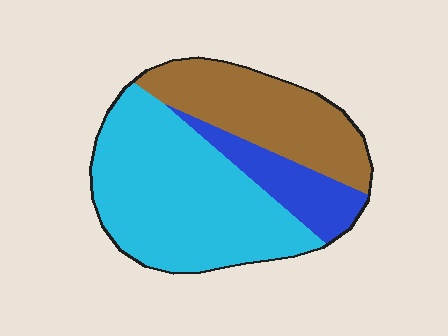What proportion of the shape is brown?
Brown covers roughly 30% of the shape.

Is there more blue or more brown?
Brown.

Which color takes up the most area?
Cyan, at roughly 55%.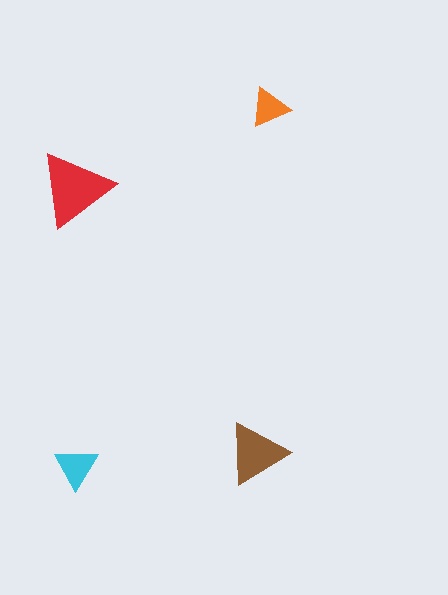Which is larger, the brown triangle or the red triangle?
The red one.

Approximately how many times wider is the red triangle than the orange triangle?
About 2 times wider.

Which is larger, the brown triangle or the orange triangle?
The brown one.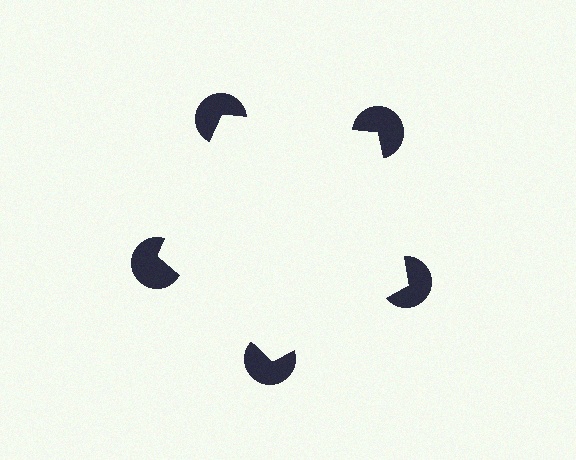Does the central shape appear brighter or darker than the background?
It typically appears slightly brighter than the background, even though no actual brightness change is drawn.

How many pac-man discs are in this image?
There are 5 — one at each vertex of the illusory pentagon.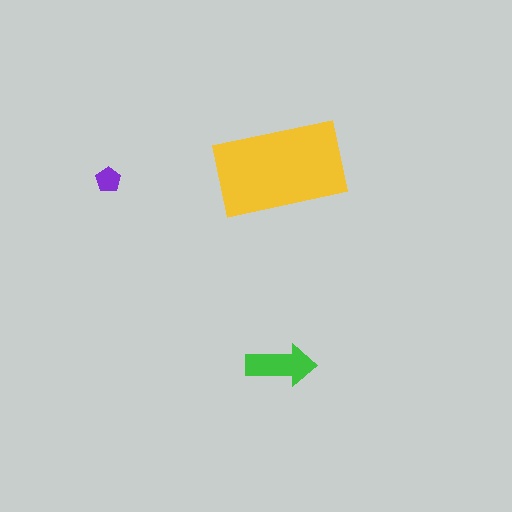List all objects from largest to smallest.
The yellow rectangle, the green arrow, the purple pentagon.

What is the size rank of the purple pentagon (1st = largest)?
3rd.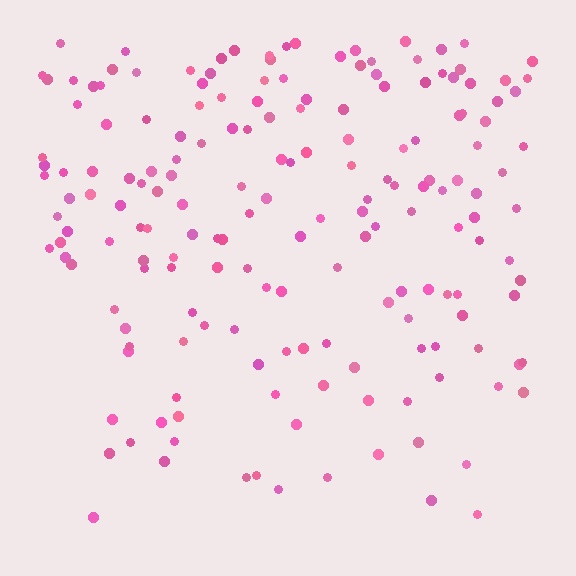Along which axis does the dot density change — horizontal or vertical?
Vertical.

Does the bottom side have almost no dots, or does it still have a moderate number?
Still a moderate number, just noticeably fewer than the top.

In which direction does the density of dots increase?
From bottom to top, with the top side densest.